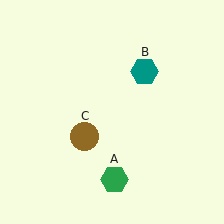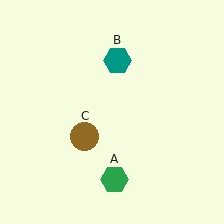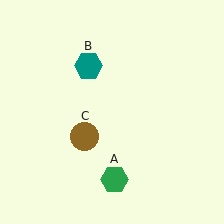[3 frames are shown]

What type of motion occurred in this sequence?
The teal hexagon (object B) rotated counterclockwise around the center of the scene.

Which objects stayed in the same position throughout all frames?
Green hexagon (object A) and brown circle (object C) remained stationary.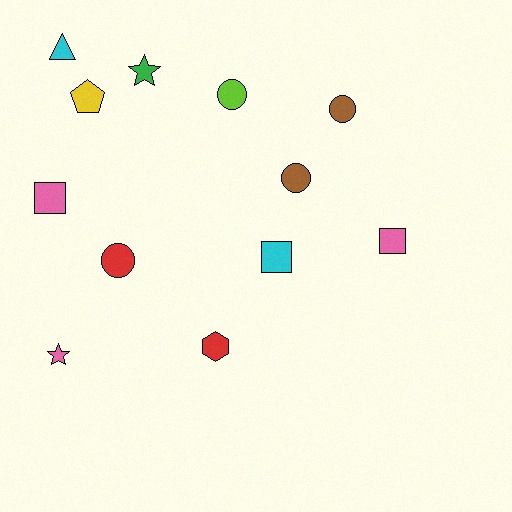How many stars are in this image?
There are 2 stars.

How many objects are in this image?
There are 12 objects.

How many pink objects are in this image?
There are 3 pink objects.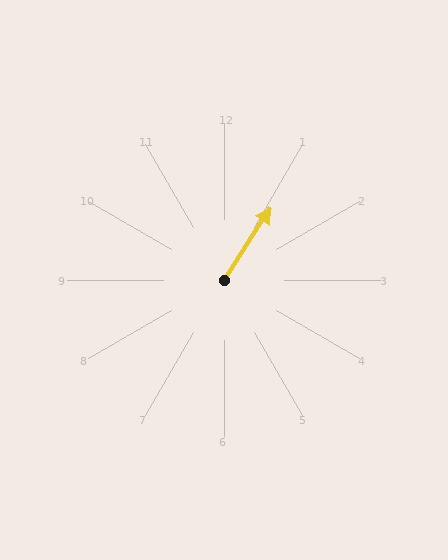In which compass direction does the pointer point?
Northeast.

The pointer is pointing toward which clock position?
Roughly 1 o'clock.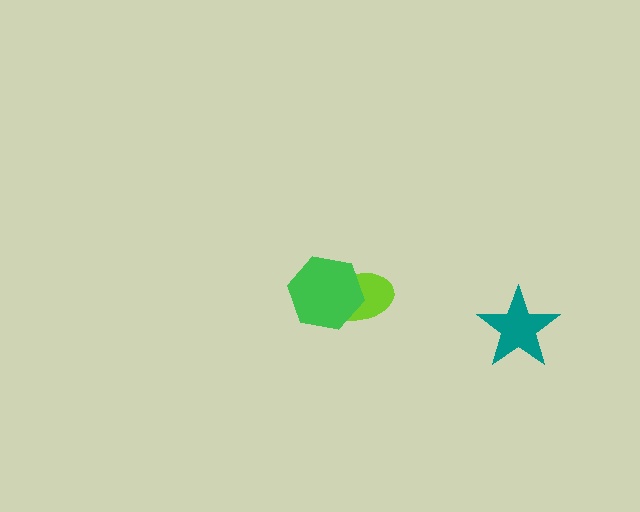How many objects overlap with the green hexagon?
1 object overlaps with the green hexagon.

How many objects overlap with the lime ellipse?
1 object overlaps with the lime ellipse.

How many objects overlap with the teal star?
0 objects overlap with the teal star.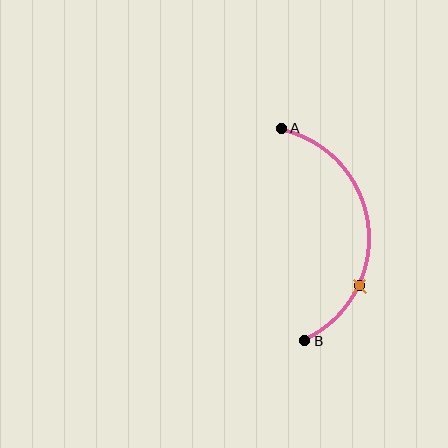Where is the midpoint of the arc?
The arc midpoint is the point on the curve farthest from the straight line joining A and B. It sits to the right of that line.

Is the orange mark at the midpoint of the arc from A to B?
No. The orange mark lies on the arc but is closer to endpoint B. The arc midpoint would be at the point on the curve equidistant along the arc from both A and B.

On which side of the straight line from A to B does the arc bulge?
The arc bulges to the right of the straight line connecting A and B.